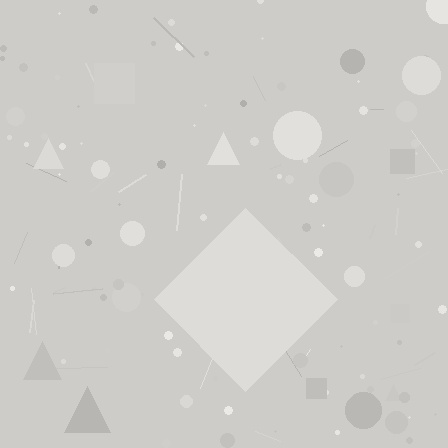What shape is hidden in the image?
A diamond is hidden in the image.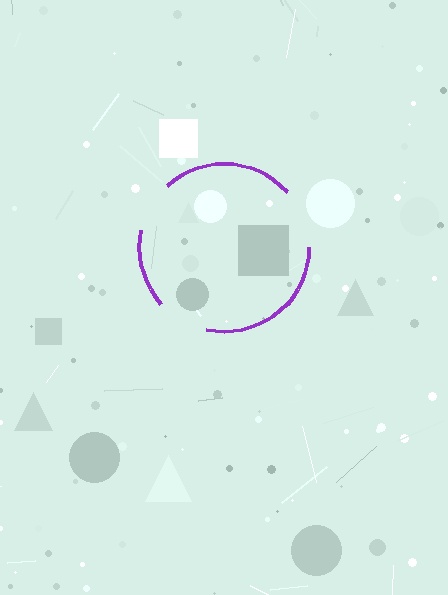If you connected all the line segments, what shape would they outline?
They would outline a circle.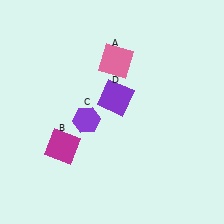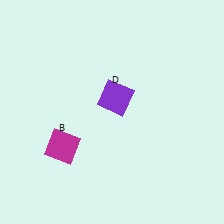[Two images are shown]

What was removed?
The purple hexagon (C), the pink square (A) were removed in Image 2.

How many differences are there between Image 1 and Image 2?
There are 2 differences between the two images.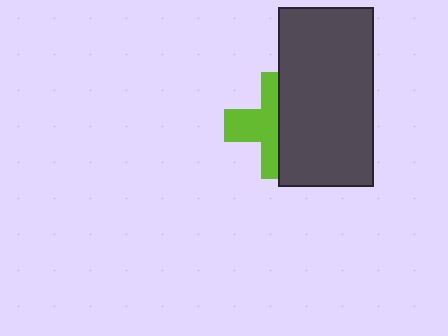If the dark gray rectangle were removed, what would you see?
You would see the complete lime cross.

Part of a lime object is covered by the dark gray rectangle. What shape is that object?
It is a cross.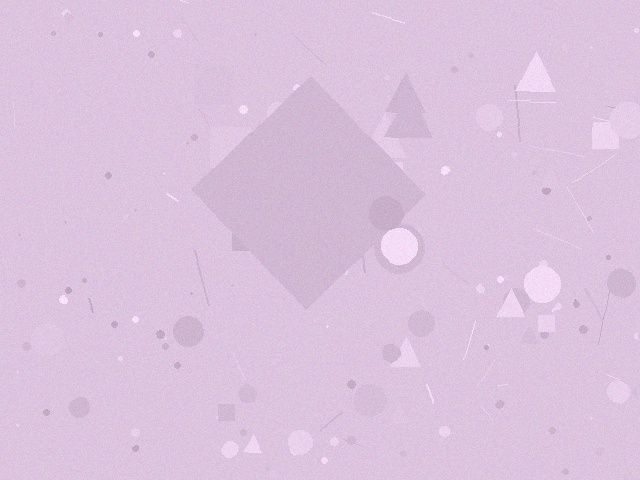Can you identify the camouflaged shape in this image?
The camouflaged shape is a diamond.